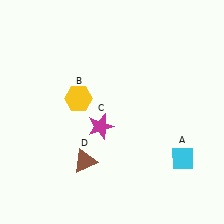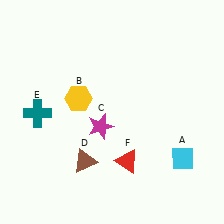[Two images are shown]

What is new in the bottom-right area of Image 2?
A red triangle (F) was added in the bottom-right area of Image 2.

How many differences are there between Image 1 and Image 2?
There are 2 differences between the two images.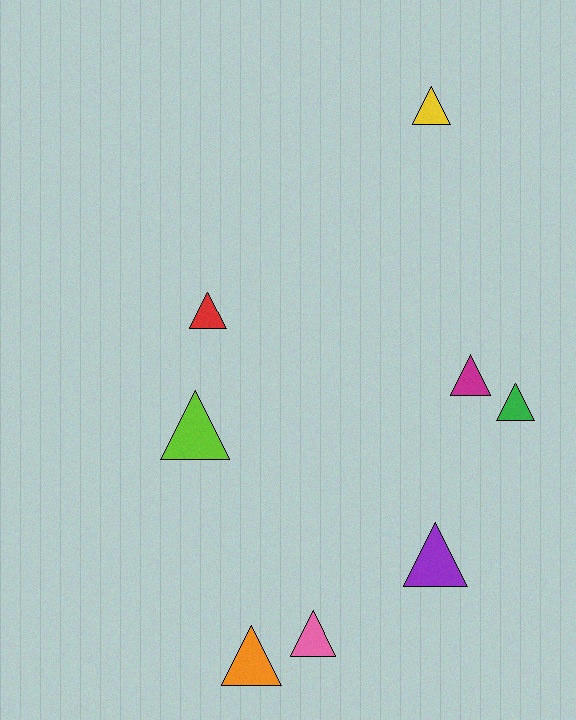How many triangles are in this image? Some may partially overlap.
There are 8 triangles.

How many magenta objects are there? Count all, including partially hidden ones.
There is 1 magenta object.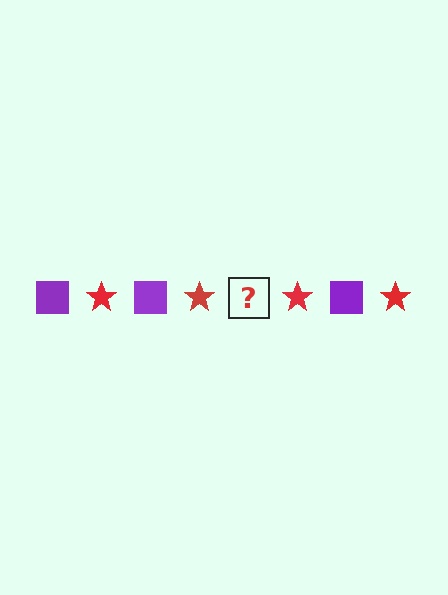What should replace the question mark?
The question mark should be replaced with a purple square.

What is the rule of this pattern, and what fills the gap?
The rule is that the pattern alternates between purple square and red star. The gap should be filled with a purple square.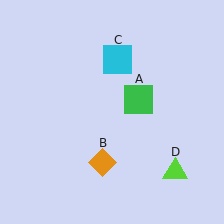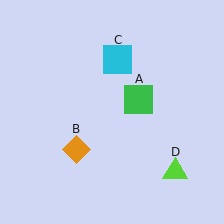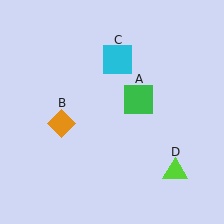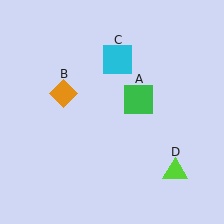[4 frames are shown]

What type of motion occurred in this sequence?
The orange diamond (object B) rotated clockwise around the center of the scene.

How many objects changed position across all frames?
1 object changed position: orange diamond (object B).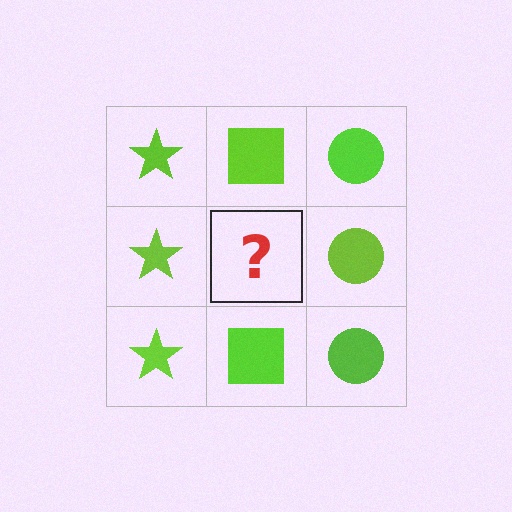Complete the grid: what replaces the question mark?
The question mark should be replaced with a lime square.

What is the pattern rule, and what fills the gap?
The rule is that each column has a consistent shape. The gap should be filled with a lime square.